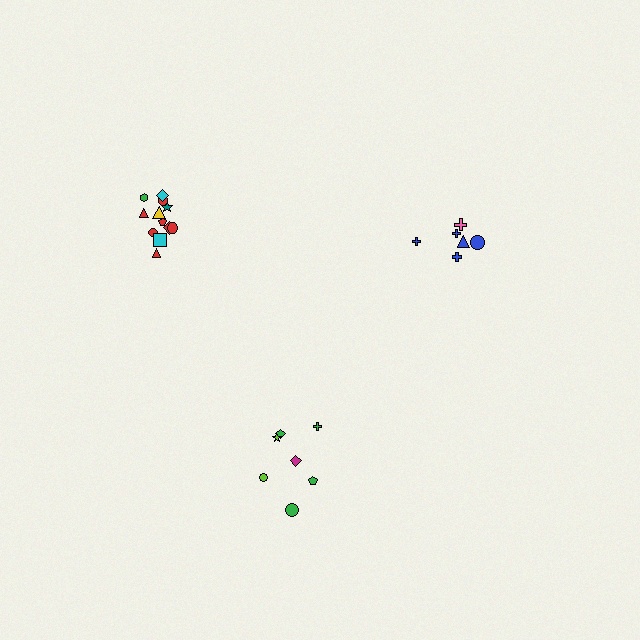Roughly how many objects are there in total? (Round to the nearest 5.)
Roughly 25 objects in total.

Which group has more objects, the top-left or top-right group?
The top-left group.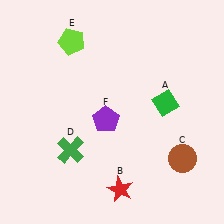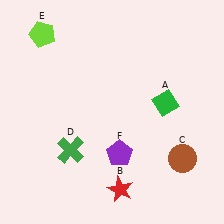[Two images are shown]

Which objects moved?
The objects that moved are: the lime pentagon (E), the purple pentagon (F).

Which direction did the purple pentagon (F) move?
The purple pentagon (F) moved down.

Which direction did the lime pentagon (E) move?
The lime pentagon (E) moved left.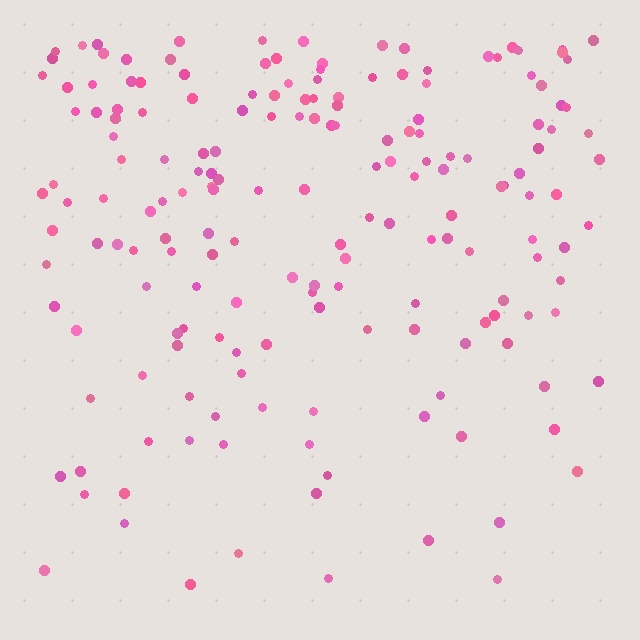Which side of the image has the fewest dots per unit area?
The bottom.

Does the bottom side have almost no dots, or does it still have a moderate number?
Still a moderate number, just noticeably fewer than the top.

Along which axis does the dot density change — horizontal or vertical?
Vertical.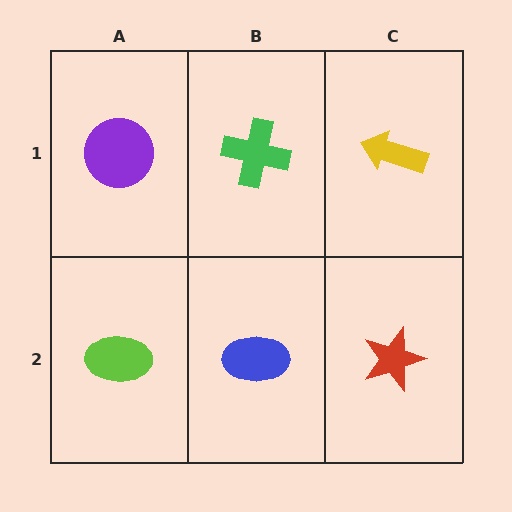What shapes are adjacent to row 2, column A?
A purple circle (row 1, column A), a blue ellipse (row 2, column B).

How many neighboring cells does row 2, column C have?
2.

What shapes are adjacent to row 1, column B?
A blue ellipse (row 2, column B), a purple circle (row 1, column A), a yellow arrow (row 1, column C).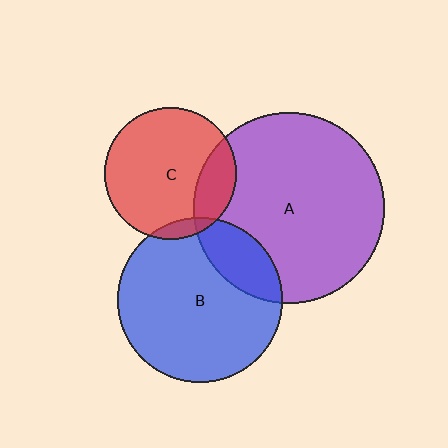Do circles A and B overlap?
Yes.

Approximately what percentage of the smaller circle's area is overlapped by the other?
Approximately 20%.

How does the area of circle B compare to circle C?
Approximately 1.6 times.